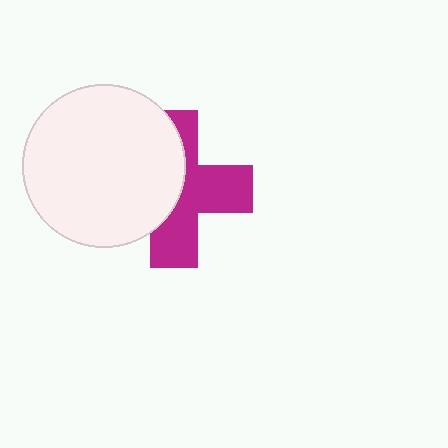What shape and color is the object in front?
The object in front is a white circle.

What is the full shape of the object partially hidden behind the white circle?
The partially hidden object is a magenta cross.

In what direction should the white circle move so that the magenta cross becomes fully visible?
The white circle should move left. That is the shortest direction to clear the overlap and leave the magenta cross fully visible.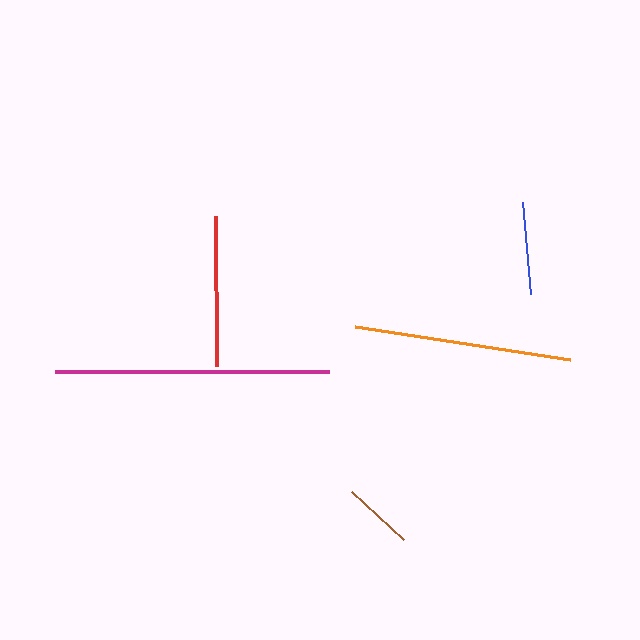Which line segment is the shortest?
The brown line is the shortest at approximately 70 pixels.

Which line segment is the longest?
The magenta line is the longest at approximately 274 pixels.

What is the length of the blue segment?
The blue segment is approximately 92 pixels long.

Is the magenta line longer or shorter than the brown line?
The magenta line is longer than the brown line.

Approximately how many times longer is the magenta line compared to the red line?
The magenta line is approximately 1.8 times the length of the red line.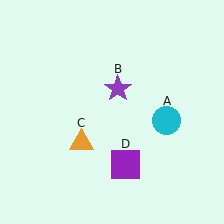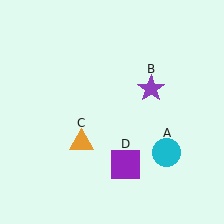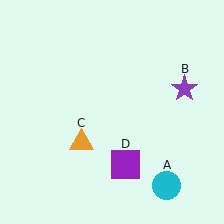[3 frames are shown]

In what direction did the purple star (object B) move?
The purple star (object B) moved right.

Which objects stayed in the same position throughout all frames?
Orange triangle (object C) and purple square (object D) remained stationary.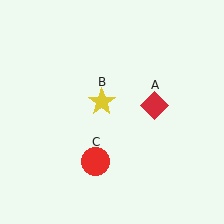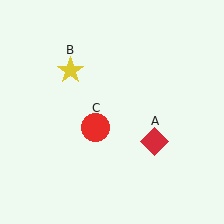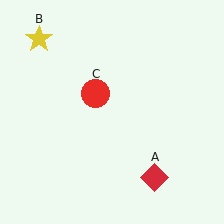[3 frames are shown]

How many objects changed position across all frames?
3 objects changed position: red diamond (object A), yellow star (object B), red circle (object C).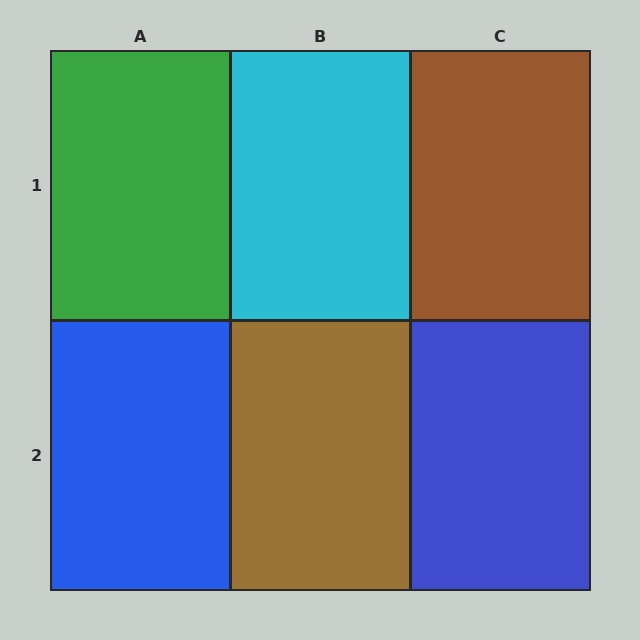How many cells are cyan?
1 cell is cyan.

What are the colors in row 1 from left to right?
Green, cyan, brown.